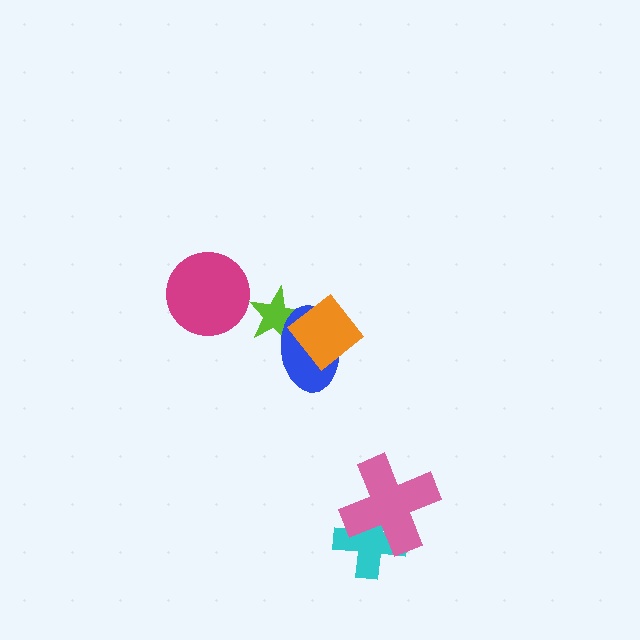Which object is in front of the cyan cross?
The pink cross is in front of the cyan cross.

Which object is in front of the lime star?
The blue ellipse is in front of the lime star.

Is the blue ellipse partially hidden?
Yes, it is partially covered by another shape.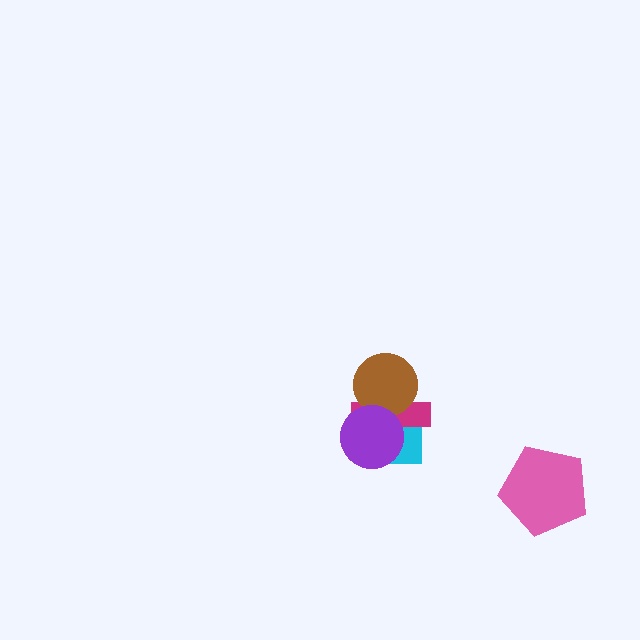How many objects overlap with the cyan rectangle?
2 objects overlap with the cyan rectangle.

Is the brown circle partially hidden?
Yes, it is partially covered by another shape.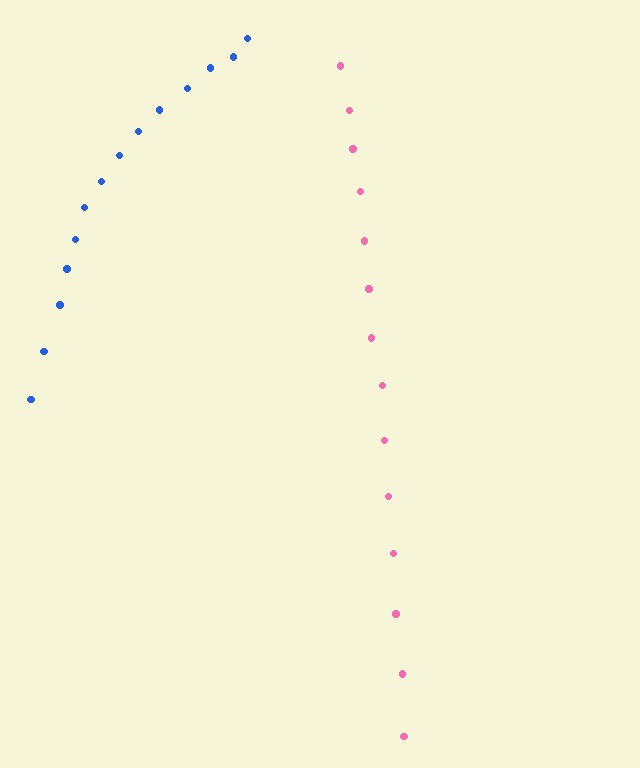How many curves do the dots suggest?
There are 2 distinct paths.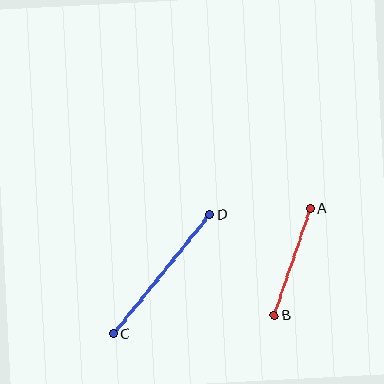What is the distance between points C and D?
The distance is approximately 153 pixels.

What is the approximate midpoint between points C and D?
The midpoint is at approximately (162, 275) pixels.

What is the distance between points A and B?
The distance is approximately 113 pixels.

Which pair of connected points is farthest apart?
Points C and D are farthest apart.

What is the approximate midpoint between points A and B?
The midpoint is at approximately (292, 262) pixels.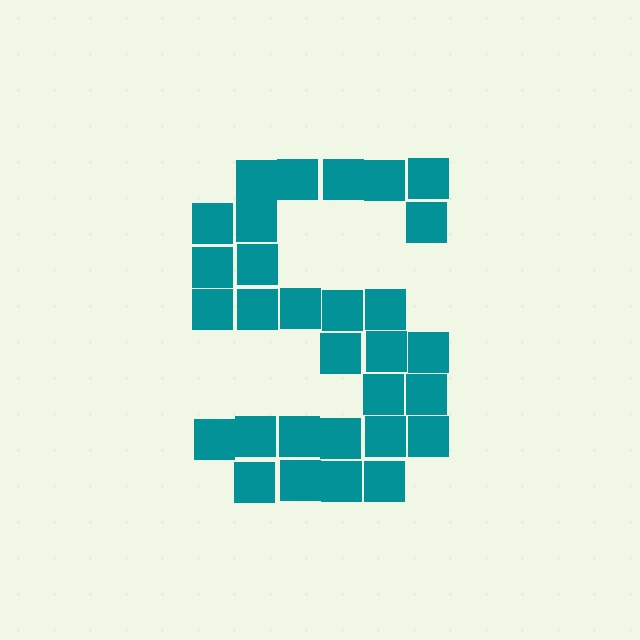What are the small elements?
The small elements are squares.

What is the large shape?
The large shape is the letter S.